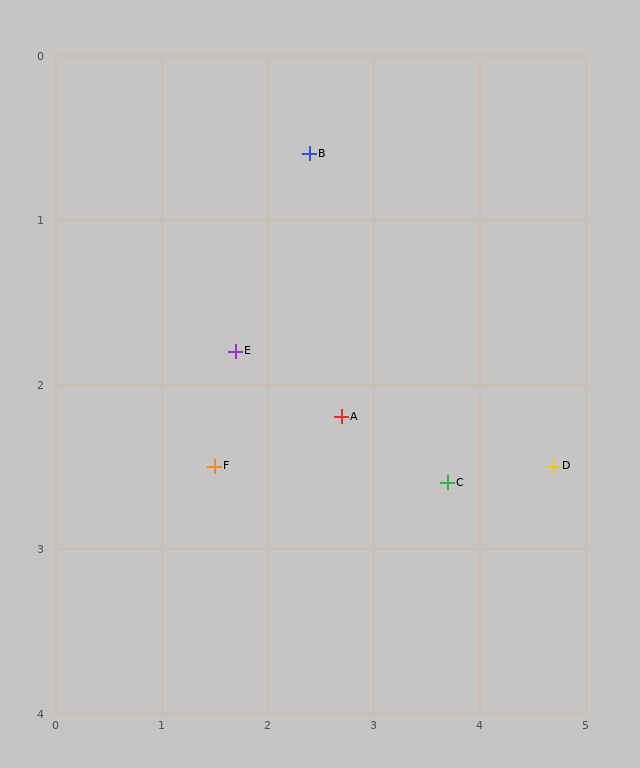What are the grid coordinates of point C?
Point C is at approximately (3.7, 2.6).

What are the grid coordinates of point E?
Point E is at approximately (1.7, 1.8).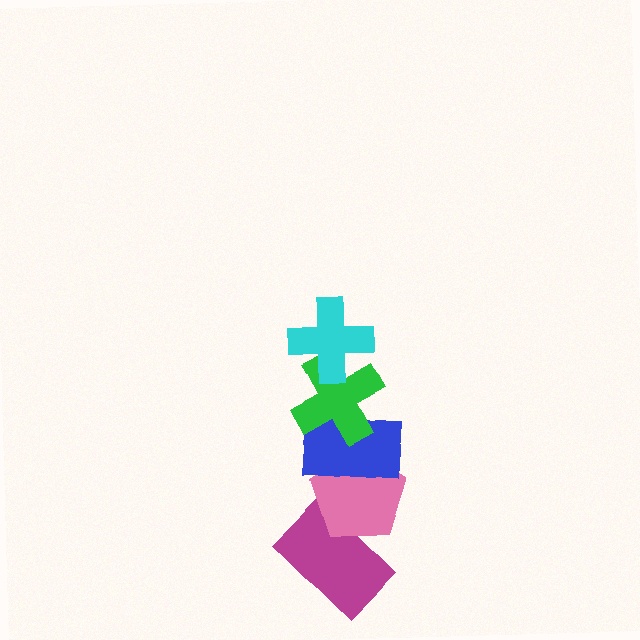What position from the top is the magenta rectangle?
The magenta rectangle is 5th from the top.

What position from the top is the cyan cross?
The cyan cross is 1st from the top.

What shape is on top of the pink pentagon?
The blue rectangle is on top of the pink pentagon.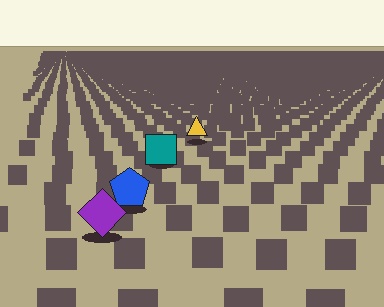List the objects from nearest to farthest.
From nearest to farthest: the purple diamond, the blue pentagon, the teal square, the yellow triangle.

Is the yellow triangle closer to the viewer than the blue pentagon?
No. The blue pentagon is closer — you can tell from the texture gradient: the ground texture is coarser near it.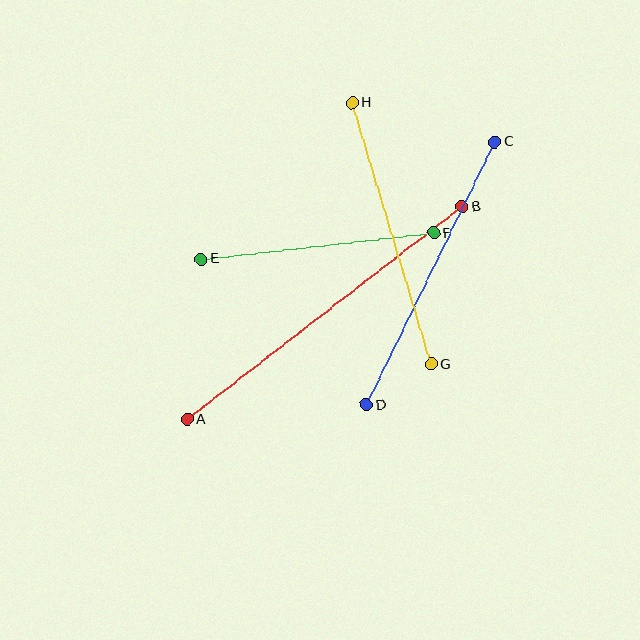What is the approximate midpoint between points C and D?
The midpoint is at approximately (430, 273) pixels.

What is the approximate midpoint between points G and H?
The midpoint is at approximately (392, 233) pixels.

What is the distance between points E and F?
The distance is approximately 234 pixels.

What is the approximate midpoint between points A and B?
The midpoint is at approximately (325, 313) pixels.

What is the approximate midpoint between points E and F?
The midpoint is at approximately (317, 246) pixels.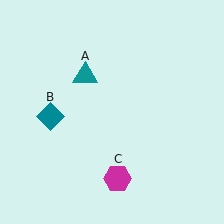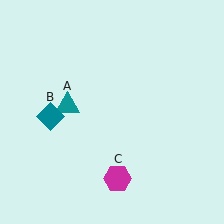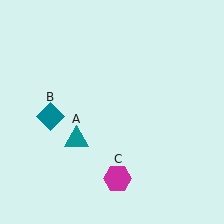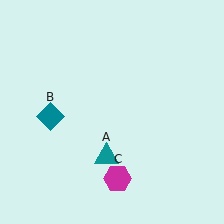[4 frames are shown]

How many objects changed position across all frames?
1 object changed position: teal triangle (object A).